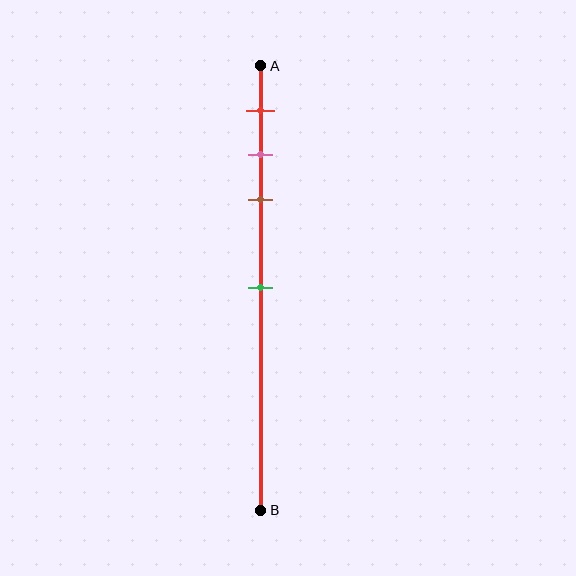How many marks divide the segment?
There are 4 marks dividing the segment.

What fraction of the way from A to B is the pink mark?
The pink mark is approximately 20% (0.2) of the way from A to B.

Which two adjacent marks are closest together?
The pink and brown marks are the closest adjacent pair.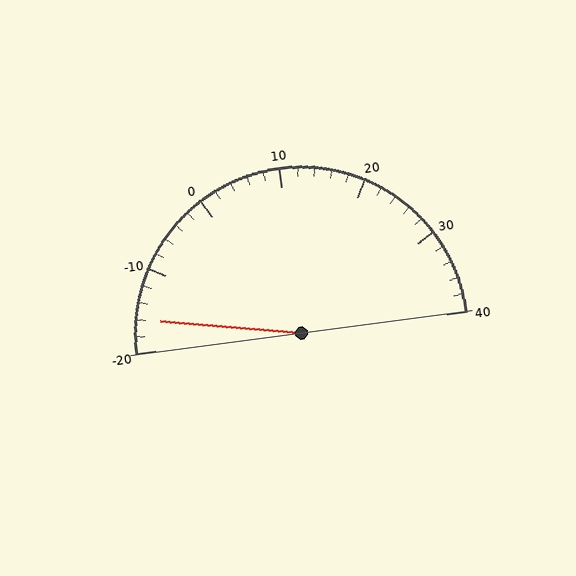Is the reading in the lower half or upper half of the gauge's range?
The reading is in the lower half of the range (-20 to 40).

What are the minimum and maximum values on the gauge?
The gauge ranges from -20 to 40.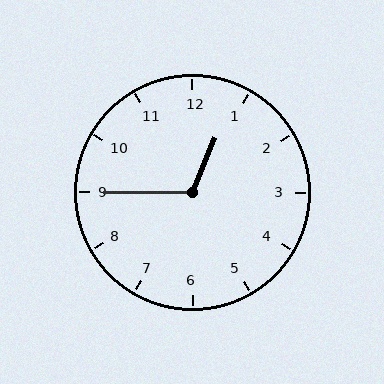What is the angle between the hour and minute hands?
Approximately 112 degrees.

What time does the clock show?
12:45.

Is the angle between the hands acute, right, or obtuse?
It is obtuse.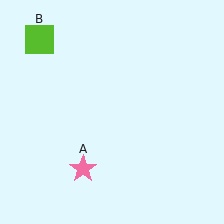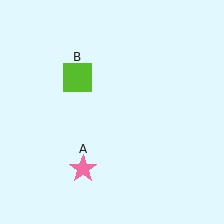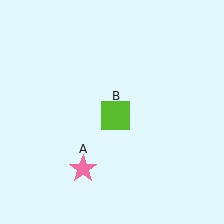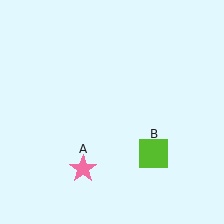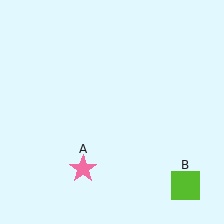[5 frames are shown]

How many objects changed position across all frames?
1 object changed position: lime square (object B).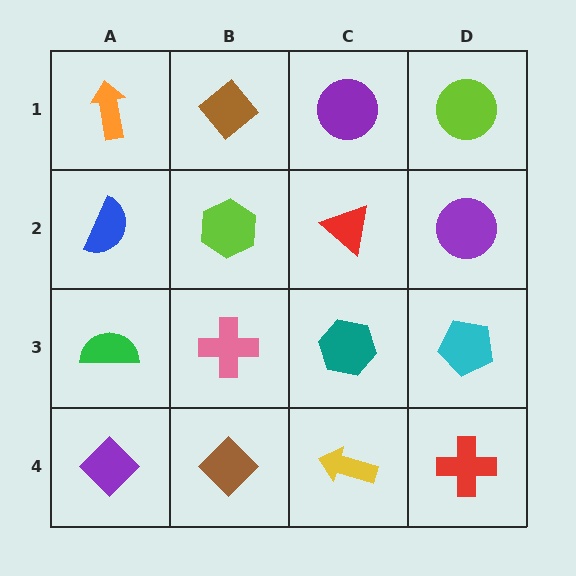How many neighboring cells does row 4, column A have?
2.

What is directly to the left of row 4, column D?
A yellow arrow.